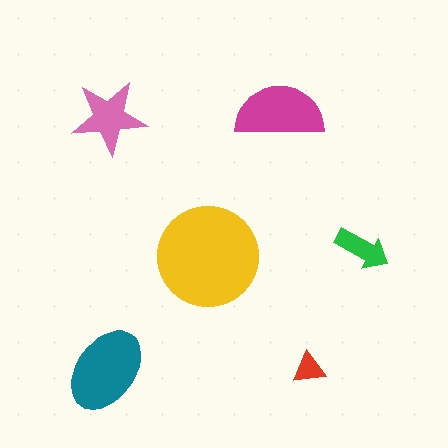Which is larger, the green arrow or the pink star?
The pink star.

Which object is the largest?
The yellow circle.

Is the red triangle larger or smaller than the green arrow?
Smaller.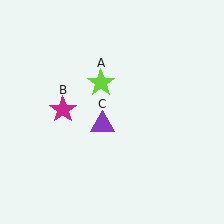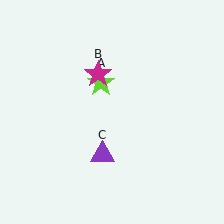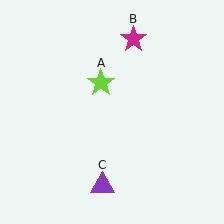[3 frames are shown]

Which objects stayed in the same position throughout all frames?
Lime star (object A) remained stationary.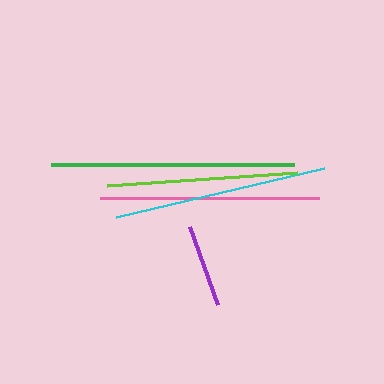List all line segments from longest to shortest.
From longest to shortest: green, pink, cyan, lime, purple.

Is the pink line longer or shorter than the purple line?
The pink line is longer than the purple line.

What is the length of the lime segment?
The lime segment is approximately 191 pixels long.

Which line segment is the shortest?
The purple line is the shortest at approximately 83 pixels.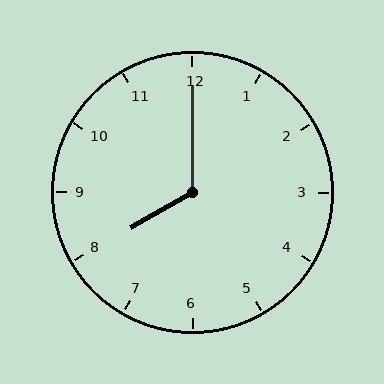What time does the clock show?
8:00.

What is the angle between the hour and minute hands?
Approximately 120 degrees.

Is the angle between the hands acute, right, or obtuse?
It is obtuse.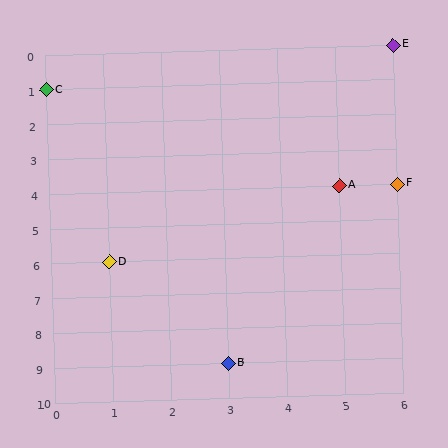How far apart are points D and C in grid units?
Points D and C are 1 column and 5 rows apart (about 5.1 grid units diagonally).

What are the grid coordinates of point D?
Point D is at grid coordinates (1, 6).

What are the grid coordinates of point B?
Point B is at grid coordinates (3, 9).